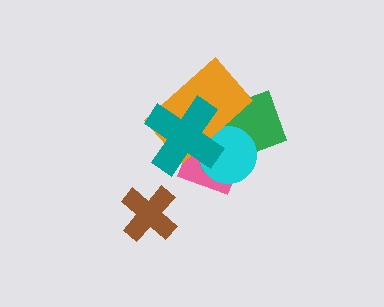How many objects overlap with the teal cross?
4 objects overlap with the teal cross.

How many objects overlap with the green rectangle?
4 objects overlap with the green rectangle.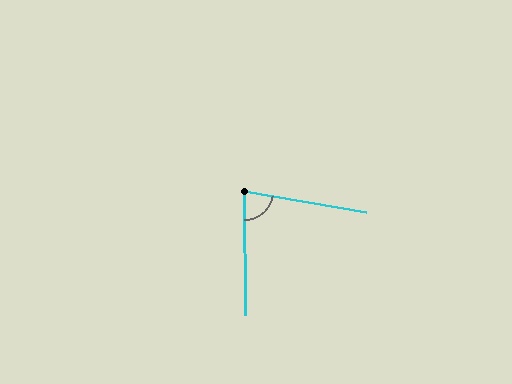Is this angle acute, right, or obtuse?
It is acute.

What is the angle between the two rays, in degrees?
Approximately 80 degrees.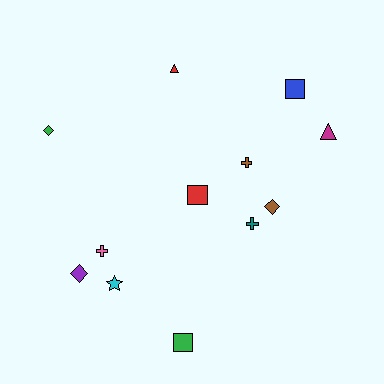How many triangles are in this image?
There are 2 triangles.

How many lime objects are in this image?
There are no lime objects.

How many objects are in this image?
There are 12 objects.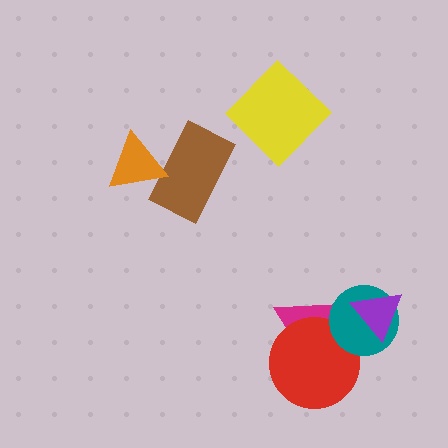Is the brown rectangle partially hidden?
Yes, it is partially covered by another shape.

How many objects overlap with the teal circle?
3 objects overlap with the teal circle.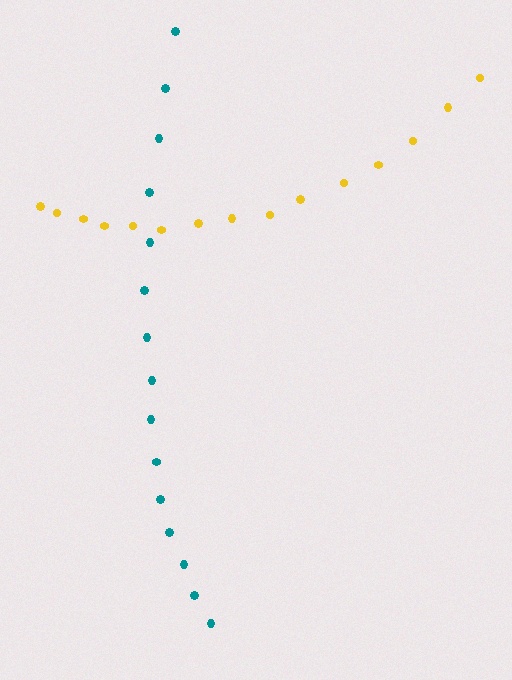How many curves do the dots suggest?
There are 2 distinct paths.